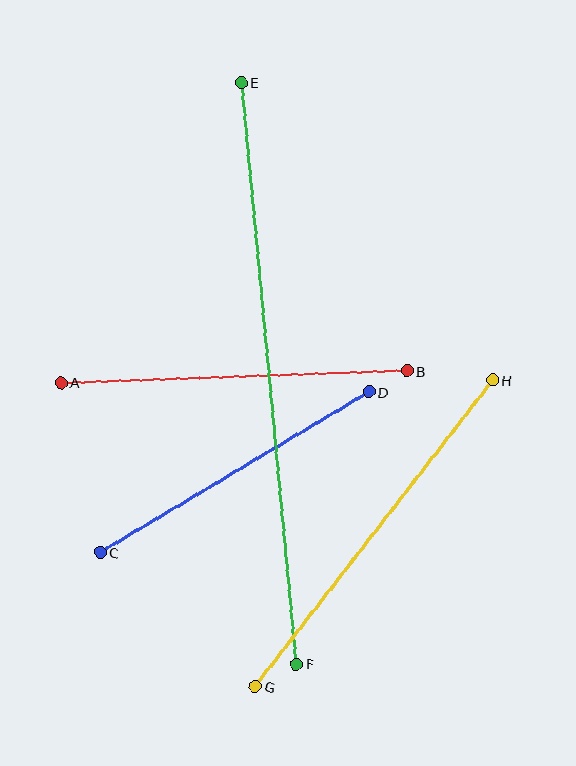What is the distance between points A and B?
The distance is approximately 346 pixels.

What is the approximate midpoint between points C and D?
The midpoint is at approximately (235, 472) pixels.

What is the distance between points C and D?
The distance is approximately 313 pixels.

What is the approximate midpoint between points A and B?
The midpoint is at approximately (234, 377) pixels.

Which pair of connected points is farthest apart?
Points E and F are farthest apart.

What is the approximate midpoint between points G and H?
The midpoint is at approximately (374, 533) pixels.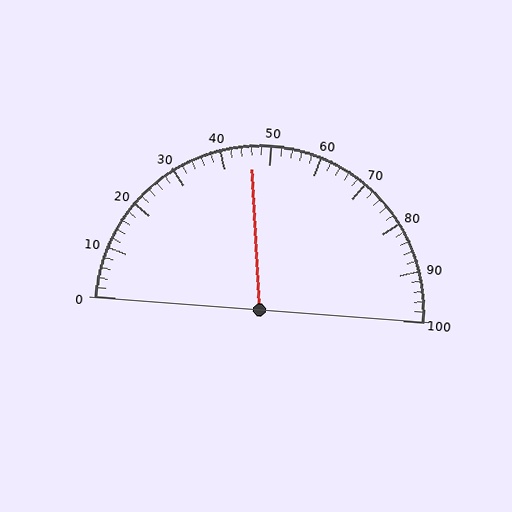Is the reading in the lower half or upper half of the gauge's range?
The reading is in the lower half of the range (0 to 100).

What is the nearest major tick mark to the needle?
The nearest major tick mark is 50.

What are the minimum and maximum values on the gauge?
The gauge ranges from 0 to 100.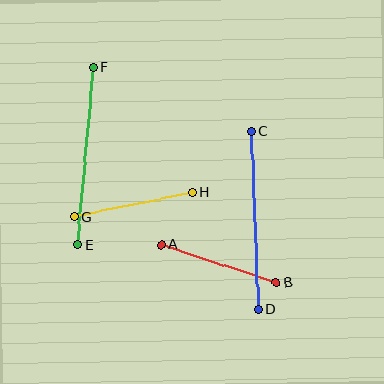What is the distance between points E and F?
The distance is approximately 178 pixels.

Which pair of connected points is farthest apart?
Points E and F are farthest apart.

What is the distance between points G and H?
The distance is approximately 120 pixels.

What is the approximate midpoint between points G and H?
The midpoint is at approximately (133, 204) pixels.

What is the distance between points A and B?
The distance is approximately 121 pixels.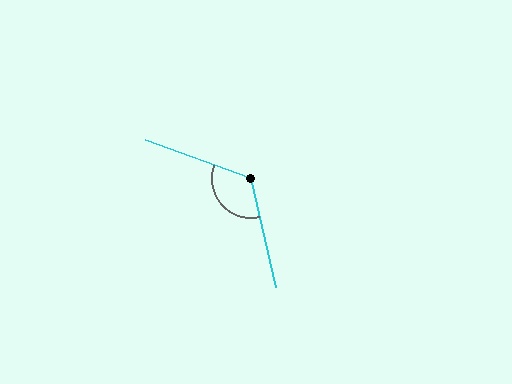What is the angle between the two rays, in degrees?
Approximately 122 degrees.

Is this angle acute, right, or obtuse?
It is obtuse.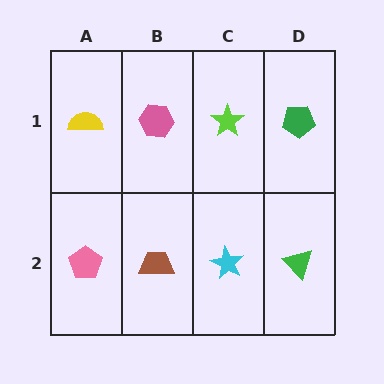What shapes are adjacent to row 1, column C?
A cyan star (row 2, column C), a pink hexagon (row 1, column B), a green pentagon (row 1, column D).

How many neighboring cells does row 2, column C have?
3.